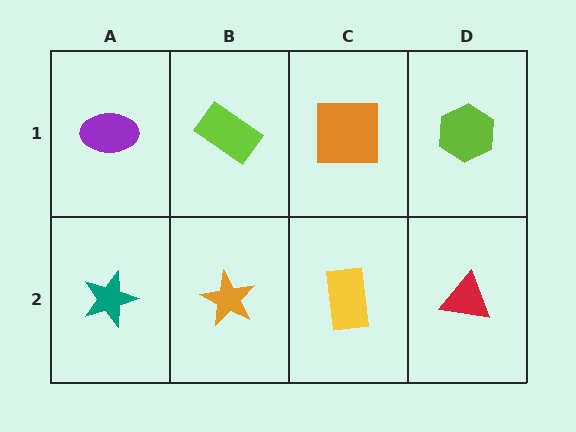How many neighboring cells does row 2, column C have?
3.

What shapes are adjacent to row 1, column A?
A teal star (row 2, column A), a lime rectangle (row 1, column B).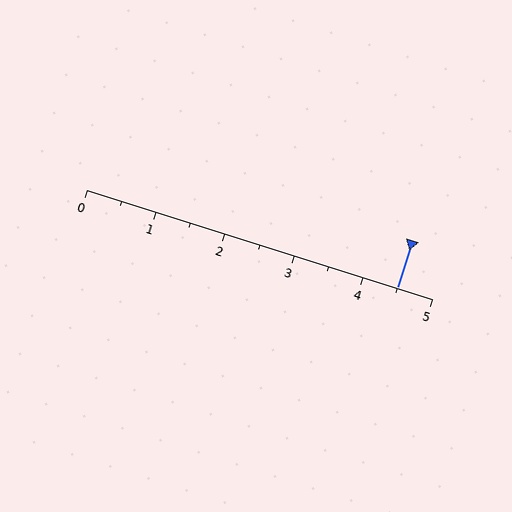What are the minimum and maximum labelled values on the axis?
The axis runs from 0 to 5.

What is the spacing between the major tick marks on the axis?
The major ticks are spaced 1 apart.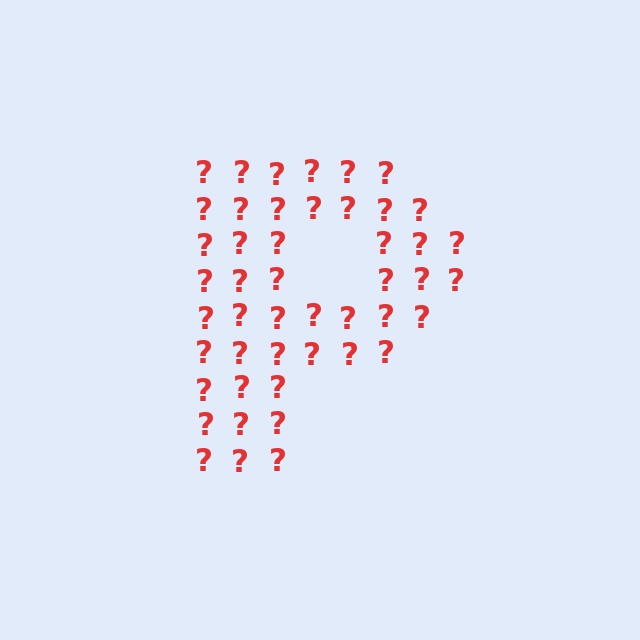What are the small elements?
The small elements are question marks.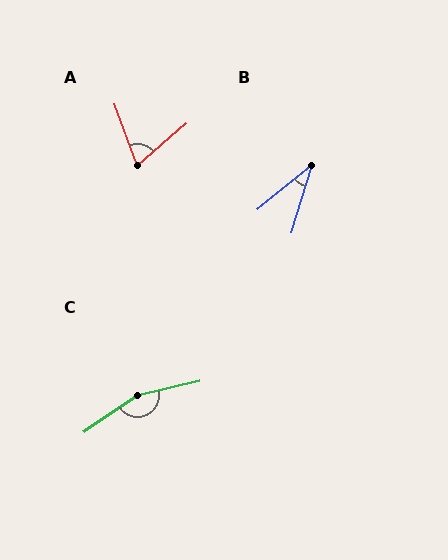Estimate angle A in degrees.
Approximately 70 degrees.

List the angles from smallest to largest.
B (35°), A (70°), C (159°).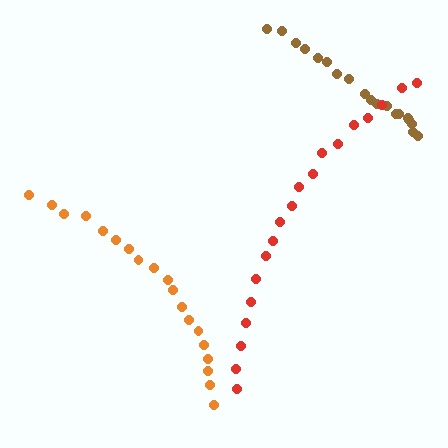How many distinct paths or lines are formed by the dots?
There are 3 distinct paths.